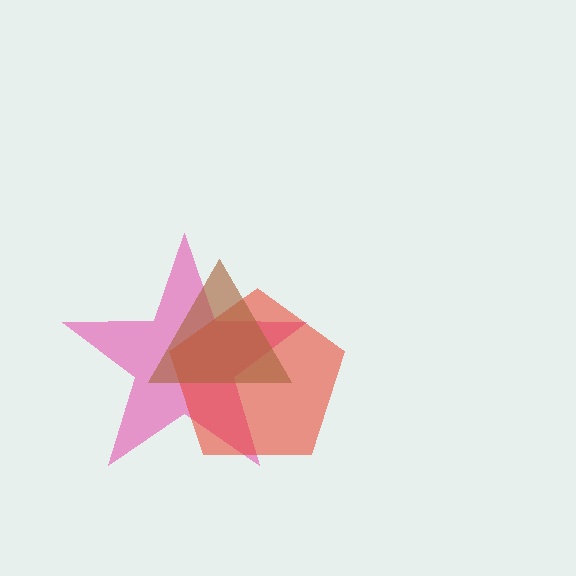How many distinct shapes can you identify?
There are 3 distinct shapes: a pink star, a red pentagon, a brown triangle.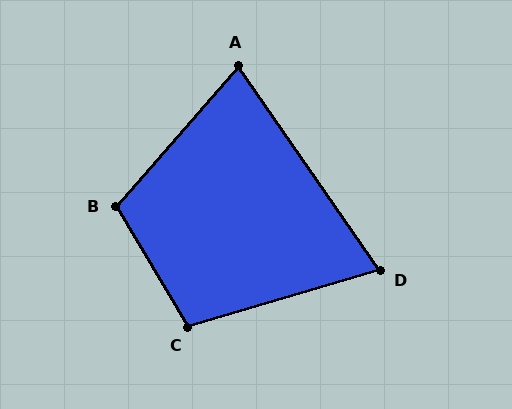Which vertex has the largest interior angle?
B, at approximately 108 degrees.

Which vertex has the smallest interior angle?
D, at approximately 72 degrees.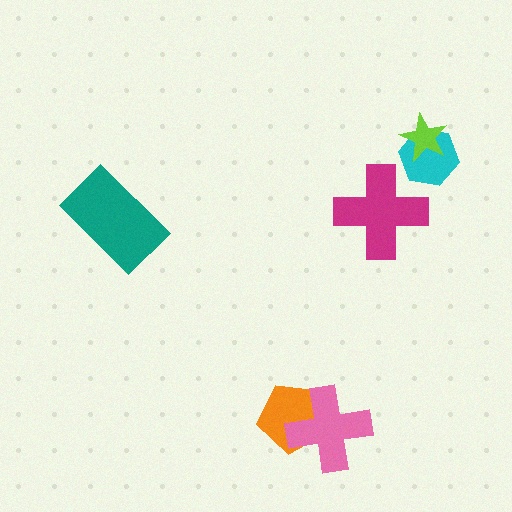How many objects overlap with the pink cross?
1 object overlaps with the pink cross.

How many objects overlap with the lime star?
1 object overlaps with the lime star.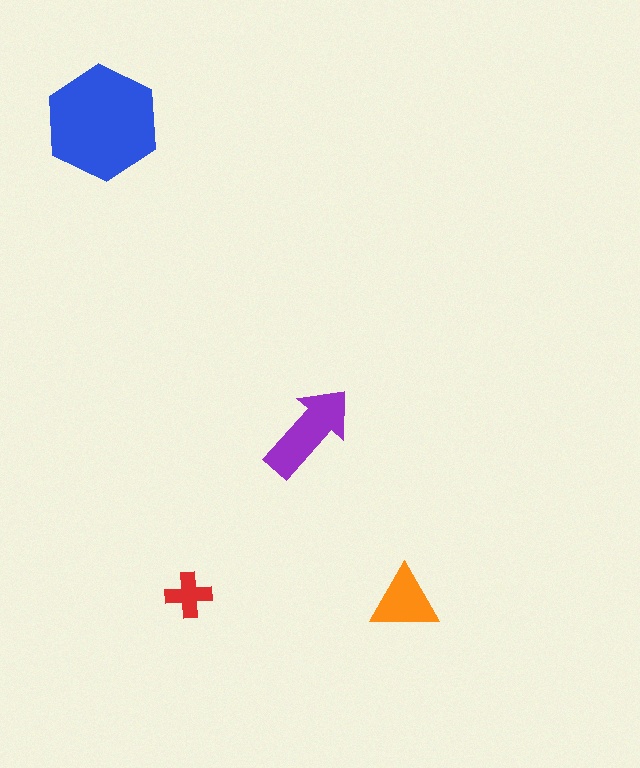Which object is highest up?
The blue hexagon is topmost.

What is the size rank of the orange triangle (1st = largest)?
3rd.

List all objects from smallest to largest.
The red cross, the orange triangle, the purple arrow, the blue hexagon.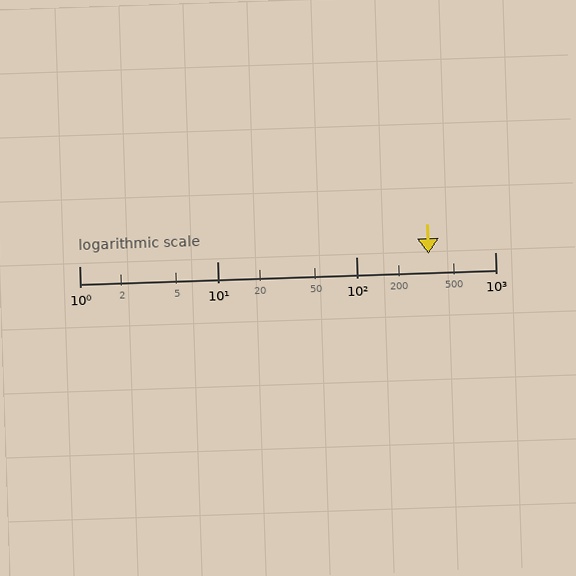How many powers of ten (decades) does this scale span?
The scale spans 3 decades, from 1 to 1000.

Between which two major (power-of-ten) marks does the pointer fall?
The pointer is between 100 and 1000.